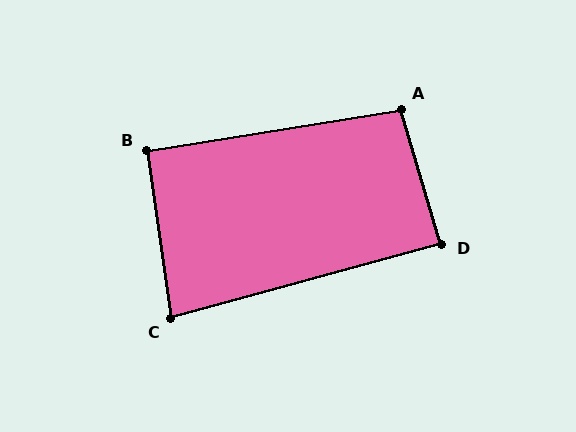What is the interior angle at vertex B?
Approximately 91 degrees (approximately right).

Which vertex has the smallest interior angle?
C, at approximately 83 degrees.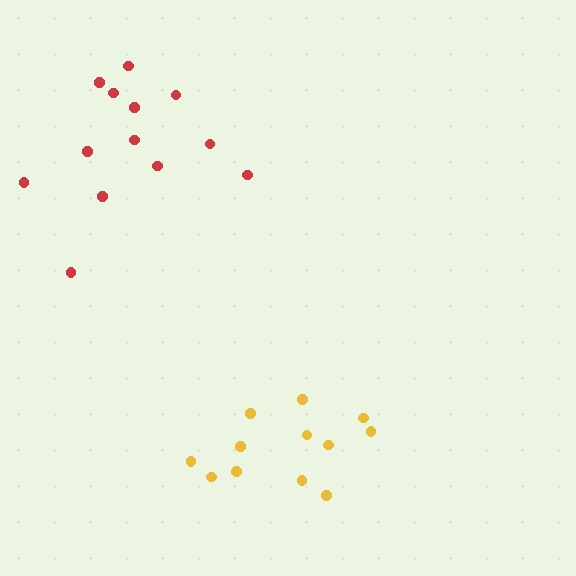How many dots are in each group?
Group 1: 12 dots, Group 2: 13 dots (25 total).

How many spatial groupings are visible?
There are 2 spatial groupings.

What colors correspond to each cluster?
The clusters are colored: yellow, red.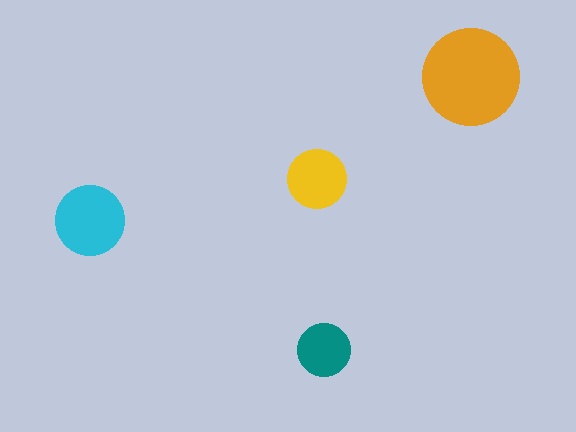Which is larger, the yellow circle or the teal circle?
The yellow one.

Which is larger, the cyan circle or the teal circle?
The cyan one.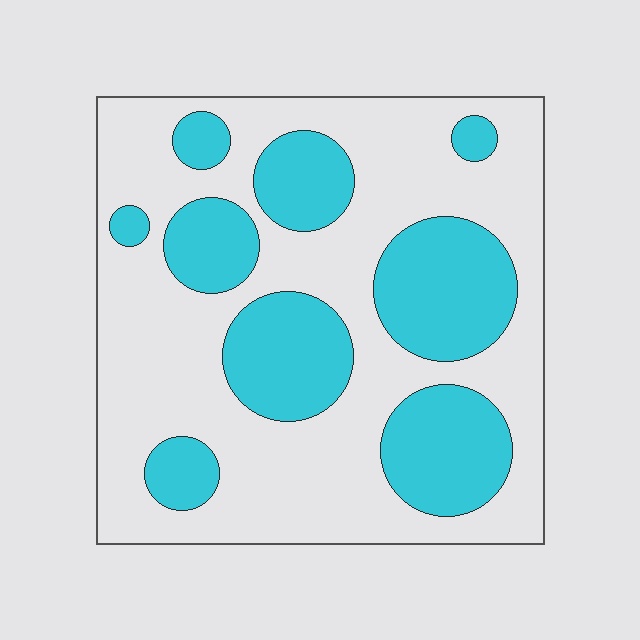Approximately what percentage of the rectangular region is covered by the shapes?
Approximately 35%.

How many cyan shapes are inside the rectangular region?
9.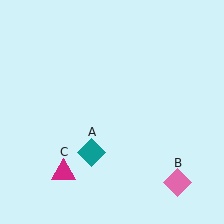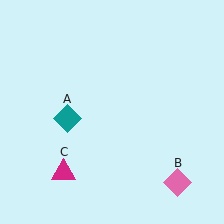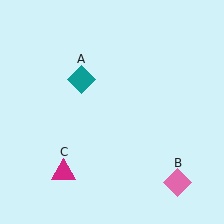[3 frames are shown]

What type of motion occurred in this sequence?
The teal diamond (object A) rotated clockwise around the center of the scene.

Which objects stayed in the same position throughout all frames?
Pink diamond (object B) and magenta triangle (object C) remained stationary.